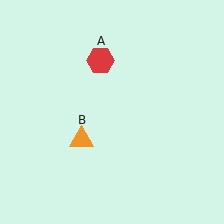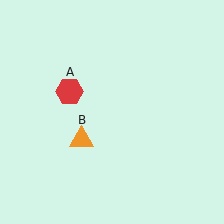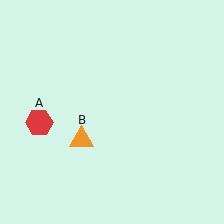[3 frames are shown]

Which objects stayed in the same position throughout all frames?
Orange triangle (object B) remained stationary.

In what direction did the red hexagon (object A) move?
The red hexagon (object A) moved down and to the left.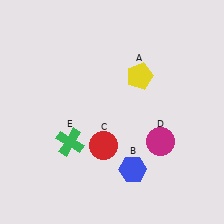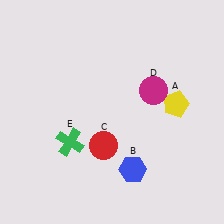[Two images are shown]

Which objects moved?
The objects that moved are: the yellow pentagon (A), the magenta circle (D).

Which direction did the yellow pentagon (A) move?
The yellow pentagon (A) moved right.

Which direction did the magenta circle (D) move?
The magenta circle (D) moved up.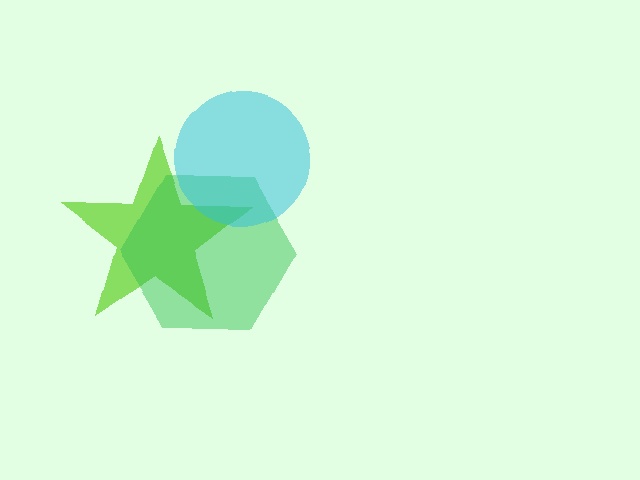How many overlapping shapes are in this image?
There are 3 overlapping shapes in the image.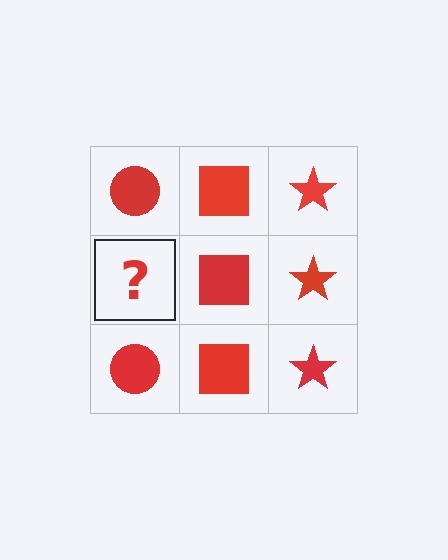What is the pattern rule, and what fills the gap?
The rule is that each column has a consistent shape. The gap should be filled with a red circle.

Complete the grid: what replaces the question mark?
The question mark should be replaced with a red circle.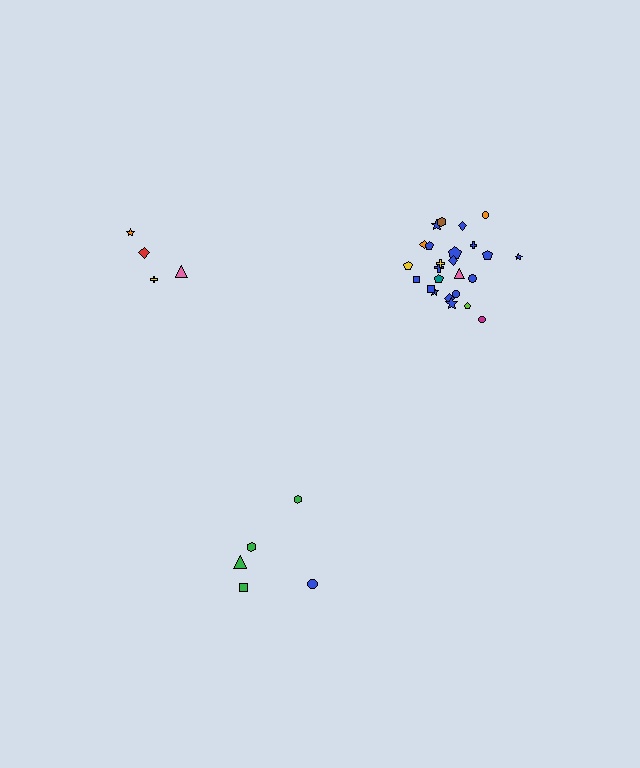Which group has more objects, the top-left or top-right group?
The top-right group.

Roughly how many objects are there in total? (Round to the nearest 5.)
Roughly 35 objects in total.